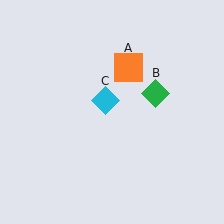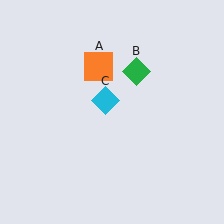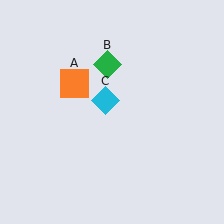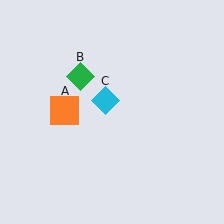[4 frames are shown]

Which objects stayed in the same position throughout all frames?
Cyan diamond (object C) remained stationary.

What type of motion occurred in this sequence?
The orange square (object A), green diamond (object B) rotated counterclockwise around the center of the scene.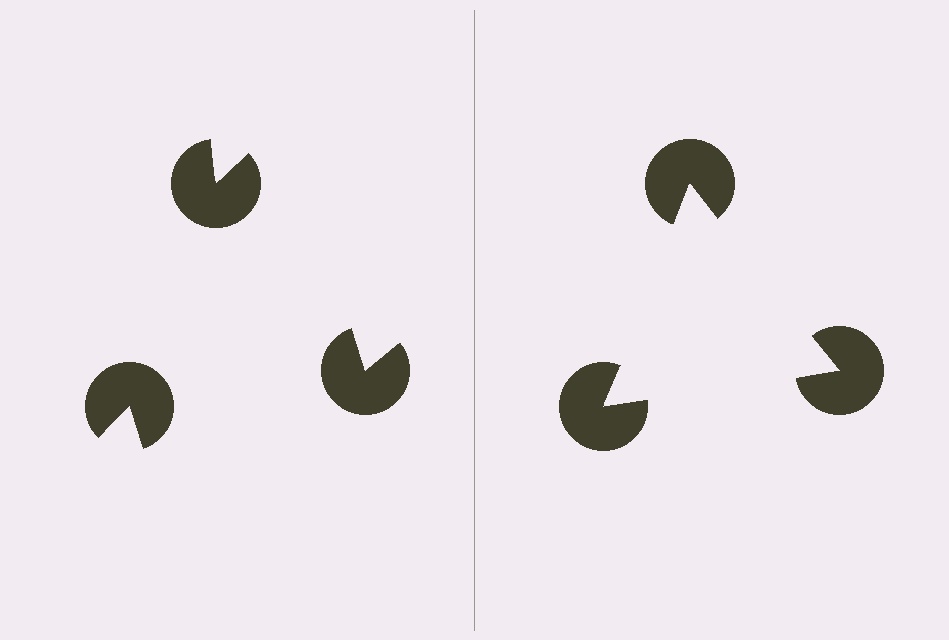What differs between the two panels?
The pac-man discs are positioned identically on both sides; only the wedge orientations differ. On the right they align to a triangle; on the left they are misaligned.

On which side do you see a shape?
An illusory triangle appears on the right side. On the left side the wedge cuts are rotated, so no coherent shape forms.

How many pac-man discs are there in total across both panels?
6 — 3 on each side.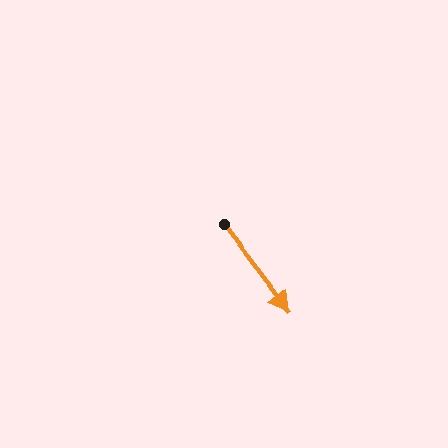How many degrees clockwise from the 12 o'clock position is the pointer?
Approximately 142 degrees.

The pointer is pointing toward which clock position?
Roughly 5 o'clock.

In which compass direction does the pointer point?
Southeast.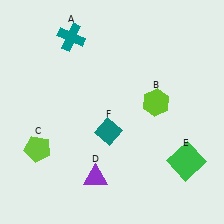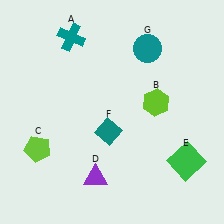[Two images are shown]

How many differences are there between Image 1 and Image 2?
There is 1 difference between the two images.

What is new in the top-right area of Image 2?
A teal circle (G) was added in the top-right area of Image 2.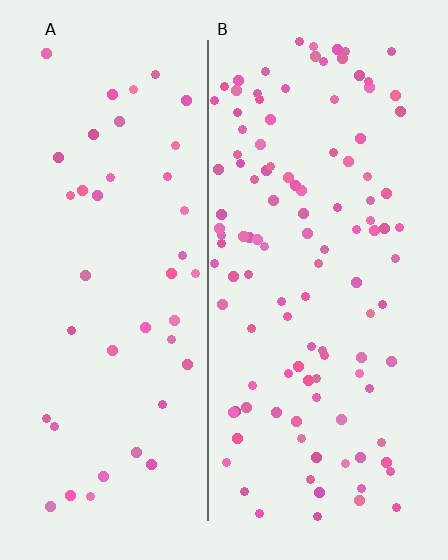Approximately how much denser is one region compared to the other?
Approximately 2.6× — region B over region A.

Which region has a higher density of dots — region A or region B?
B (the right).